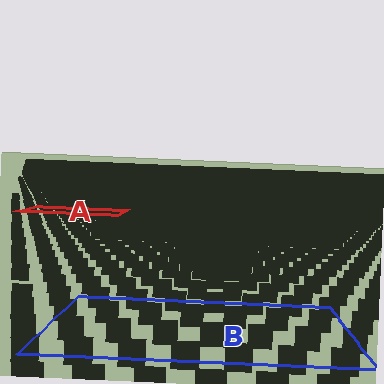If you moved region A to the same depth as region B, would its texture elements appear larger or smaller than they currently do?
They would appear larger. At a closer depth, the same texture elements are projected at a bigger on-screen size.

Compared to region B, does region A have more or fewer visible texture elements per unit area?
Region A has more texture elements per unit area — they are packed more densely because it is farther away.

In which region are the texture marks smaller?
The texture marks are smaller in region A, because it is farther away.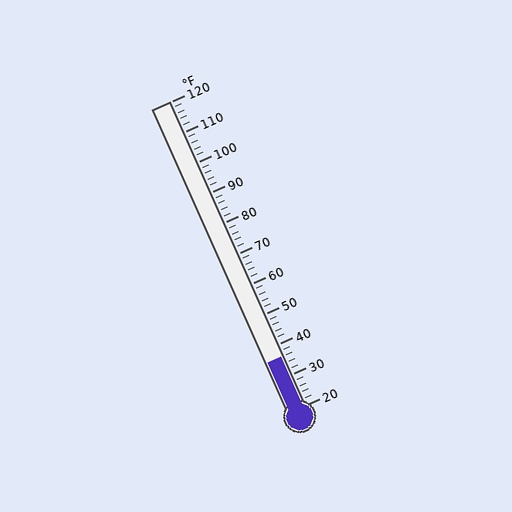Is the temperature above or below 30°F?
The temperature is above 30°F.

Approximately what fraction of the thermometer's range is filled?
The thermometer is filled to approximately 15% of its range.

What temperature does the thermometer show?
The thermometer shows approximately 36°F.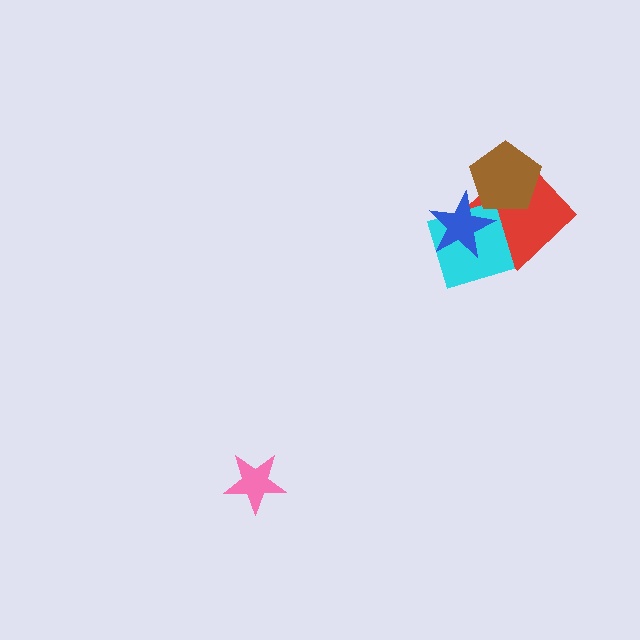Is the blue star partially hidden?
Yes, it is partially covered by another shape.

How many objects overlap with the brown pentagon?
3 objects overlap with the brown pentagon.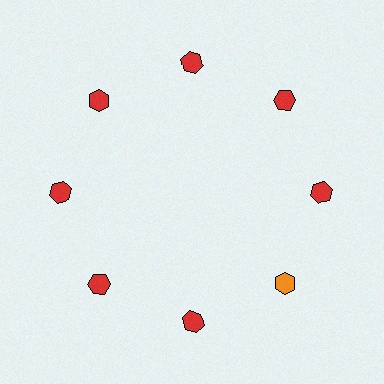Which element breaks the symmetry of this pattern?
The orange hexagon at roughly the 4 o'clock position breaks the symmetry. All other shapes are red hexagons.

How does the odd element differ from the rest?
It has a different color: orange instead of red.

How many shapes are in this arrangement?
There are 8 shapes arranged in a ring pattern.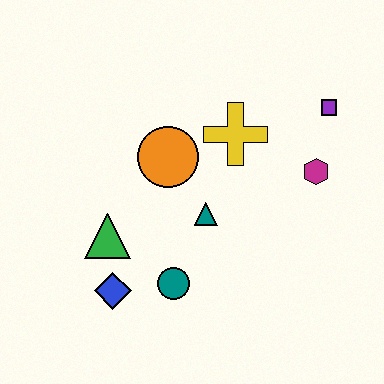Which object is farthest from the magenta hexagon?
The blue diamond is farthest from the magenta hexagon.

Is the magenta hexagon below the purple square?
Yes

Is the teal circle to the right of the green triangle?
Yes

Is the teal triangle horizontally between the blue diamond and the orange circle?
No